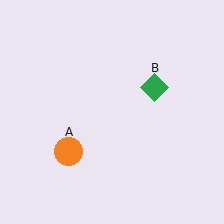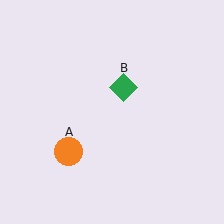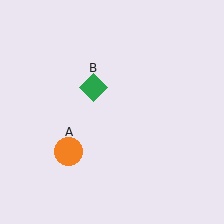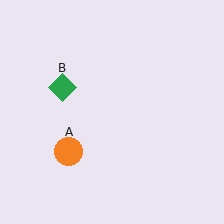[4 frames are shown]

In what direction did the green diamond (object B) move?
The green diamond (object B) moved left.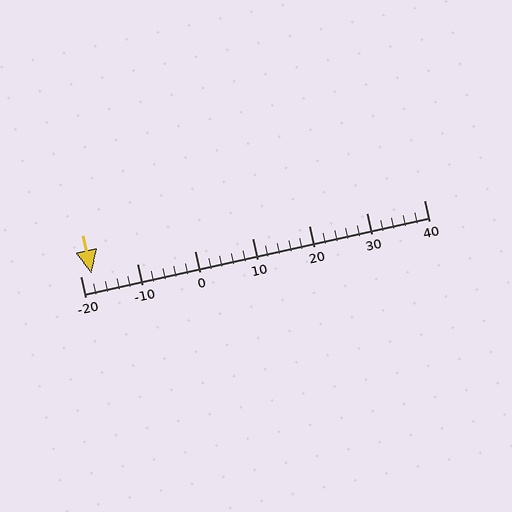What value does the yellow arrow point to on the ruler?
The yellow arrow points to approximately -18.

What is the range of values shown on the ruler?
The ruler shows values from -20 to 40.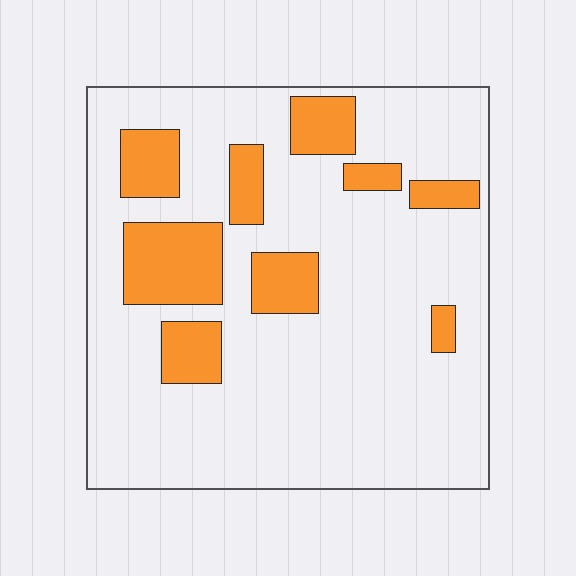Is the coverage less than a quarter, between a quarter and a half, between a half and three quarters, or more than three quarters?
Less than a quarter.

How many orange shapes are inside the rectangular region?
9.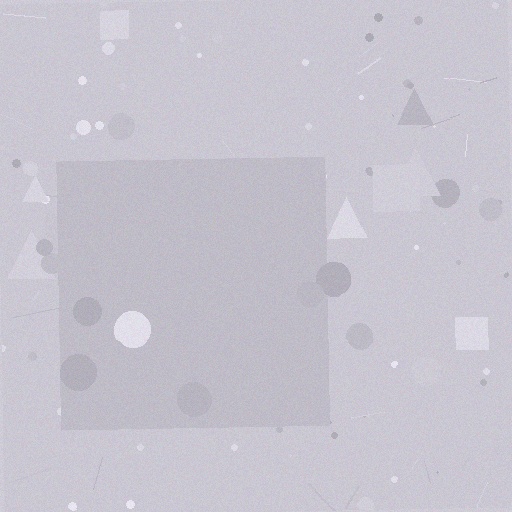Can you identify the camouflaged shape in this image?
The camouflaged shape is a square.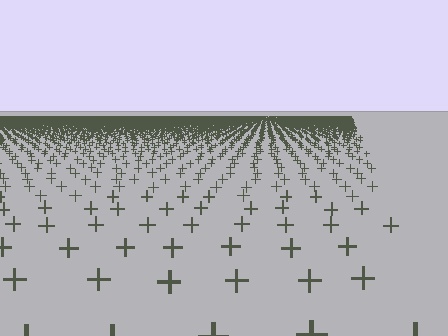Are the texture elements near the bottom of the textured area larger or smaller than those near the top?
Larger. Near the bottom, elements are closer to the viewer and appear at a bigger on-screen size.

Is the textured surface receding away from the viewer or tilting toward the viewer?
The surface is receding away from the viewer. Texture elements get smaller and denser toward the top.